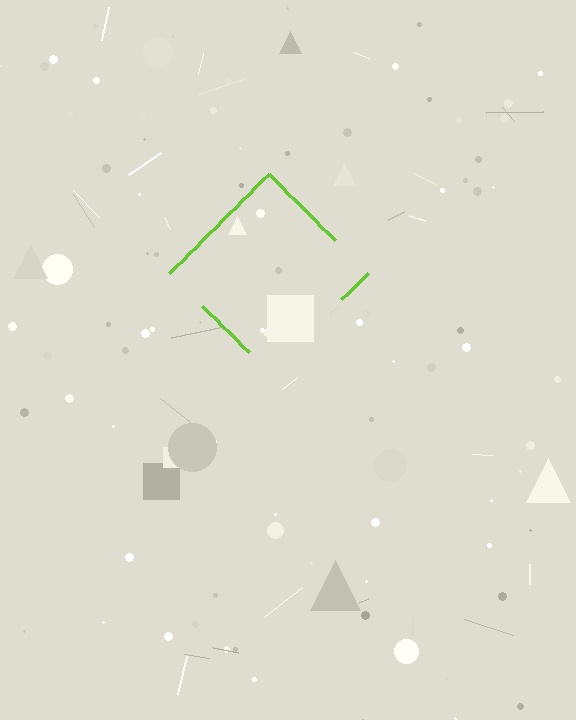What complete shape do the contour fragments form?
The contour fragments form a diamond.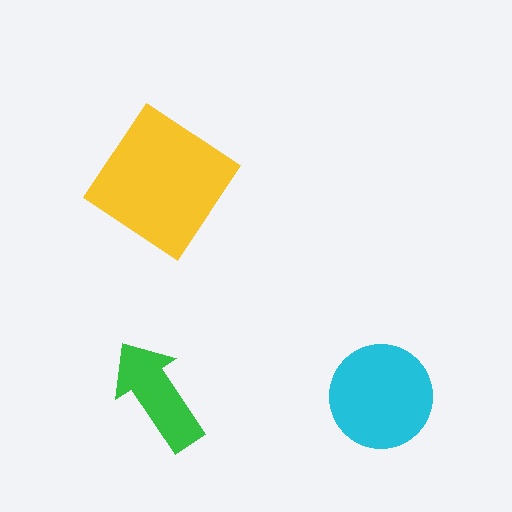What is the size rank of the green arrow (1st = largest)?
3rd.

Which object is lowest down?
The cyan circle is bottommost.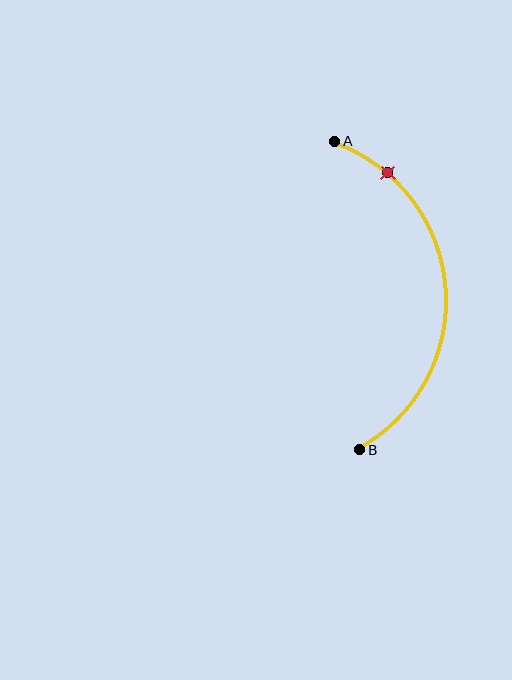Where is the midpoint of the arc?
The arc midpoint is the point on the curve farthest from the straight line joining A and B. It sits to the right of that line.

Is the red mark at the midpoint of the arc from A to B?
No. The red mark lies on the arc but is closer to endpoint A. The arc midpoint would be at the point on the curve equidistant along the arc from both A and B.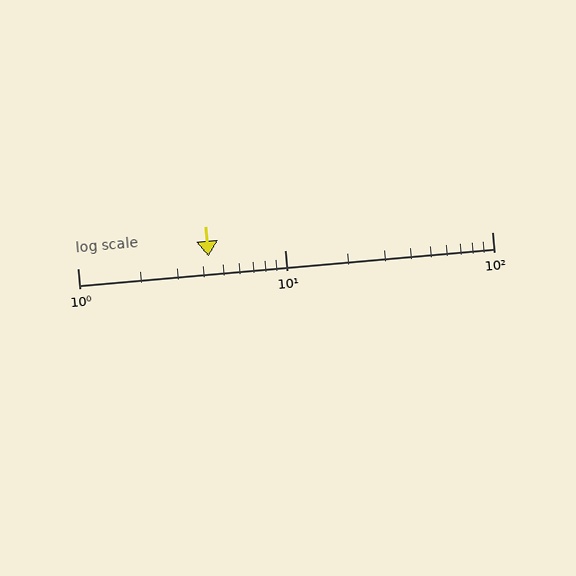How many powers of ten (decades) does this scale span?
The scale spans 2 decades, from 1 to 100.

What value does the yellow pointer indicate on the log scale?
The pointer indicates approximately 4.3.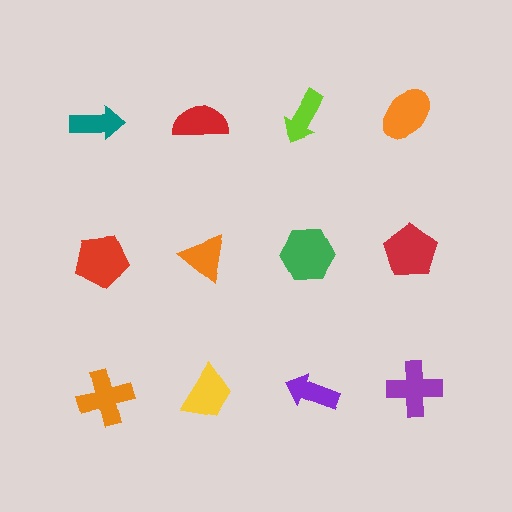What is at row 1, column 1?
A teal arrow.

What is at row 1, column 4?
An orange ellipse.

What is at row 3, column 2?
A yellow trapezoid.